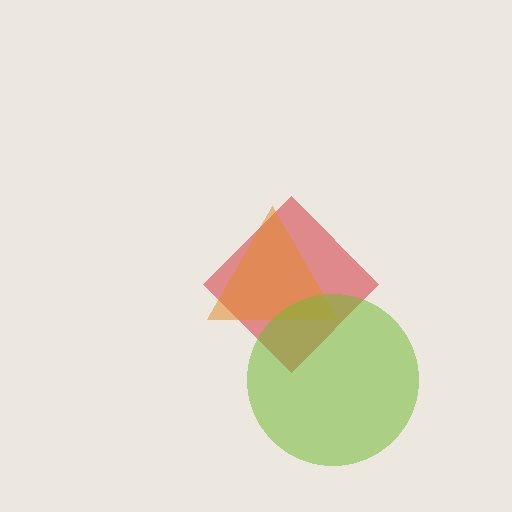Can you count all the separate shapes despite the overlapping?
Yes, there are 3 separate shapes.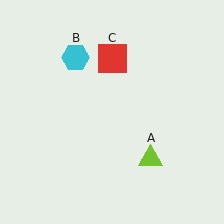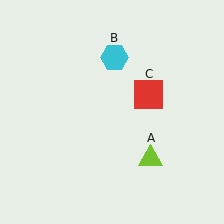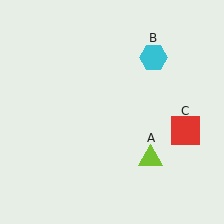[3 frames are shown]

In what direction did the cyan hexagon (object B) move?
The cyan hexagon (object B) moved right.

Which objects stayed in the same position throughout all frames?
Lime triangle (object A) remained stationary.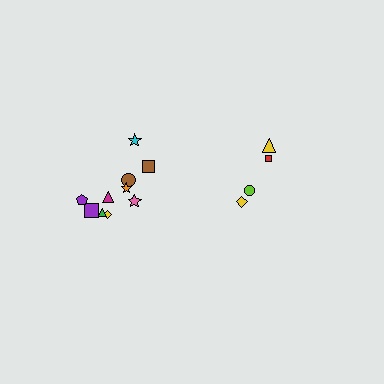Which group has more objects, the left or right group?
The left group.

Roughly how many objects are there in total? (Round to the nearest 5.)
Roughly 15 objects in total.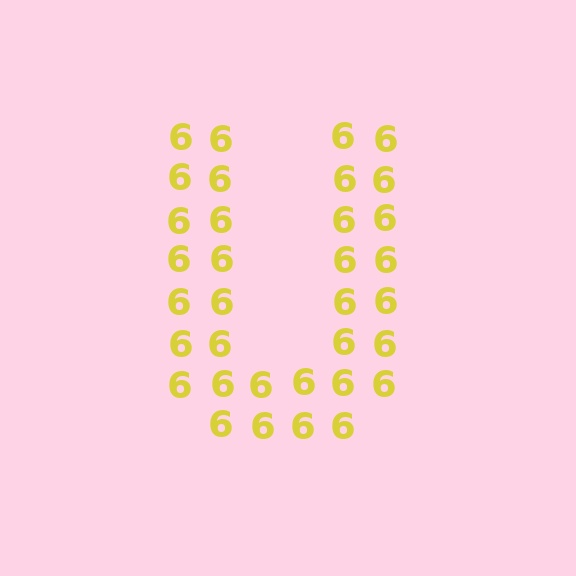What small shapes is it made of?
It is made of small digit 6's.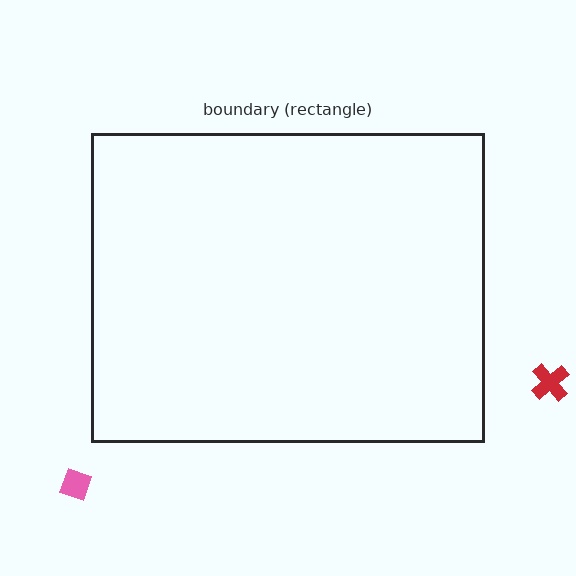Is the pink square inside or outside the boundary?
Outside.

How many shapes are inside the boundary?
0 inside, 2 outside.